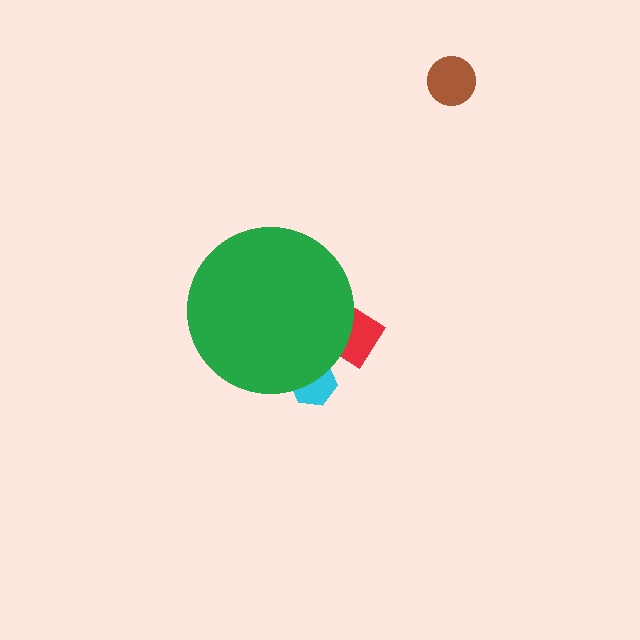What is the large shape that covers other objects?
A green circle.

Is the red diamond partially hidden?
Yes, the red diamond is partially hidden behind the green circle.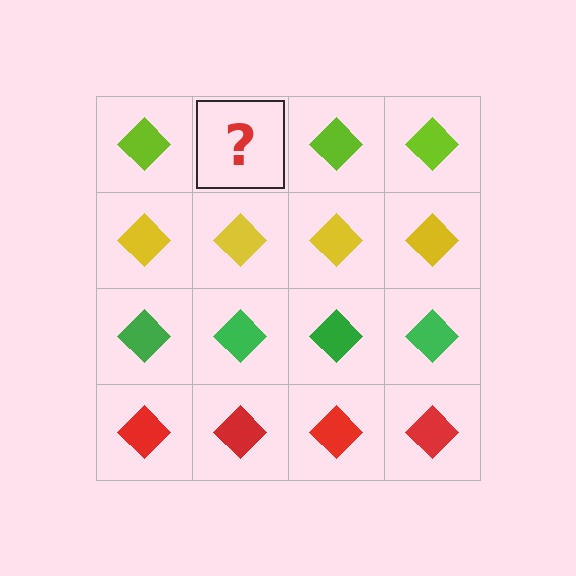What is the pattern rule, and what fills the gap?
The rule is that each row has a consistent color. The gap should be filled with a lime diamond.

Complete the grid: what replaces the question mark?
The question mark should be replaced with a lime diamond.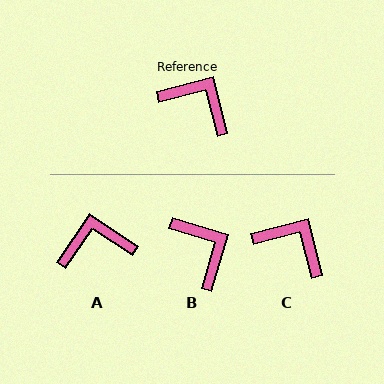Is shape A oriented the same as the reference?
No, it is off by about 42 degrees.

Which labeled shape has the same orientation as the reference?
C.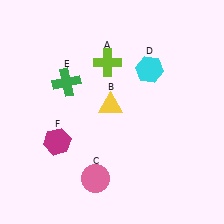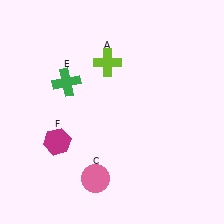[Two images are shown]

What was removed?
The yellow triangle (B), the cyan hexagon (D) were removed in Image 2.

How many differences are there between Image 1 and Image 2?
There are 2 differences between the two images.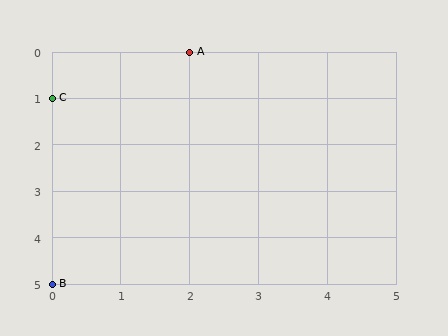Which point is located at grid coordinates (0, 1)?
Point C is at (0, 1).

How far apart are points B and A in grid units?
Points B and A are 2 columns and 5 rows apart (about 5.4 grid units diagonally).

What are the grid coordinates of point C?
Point C is at grid coordinates (0, 1).